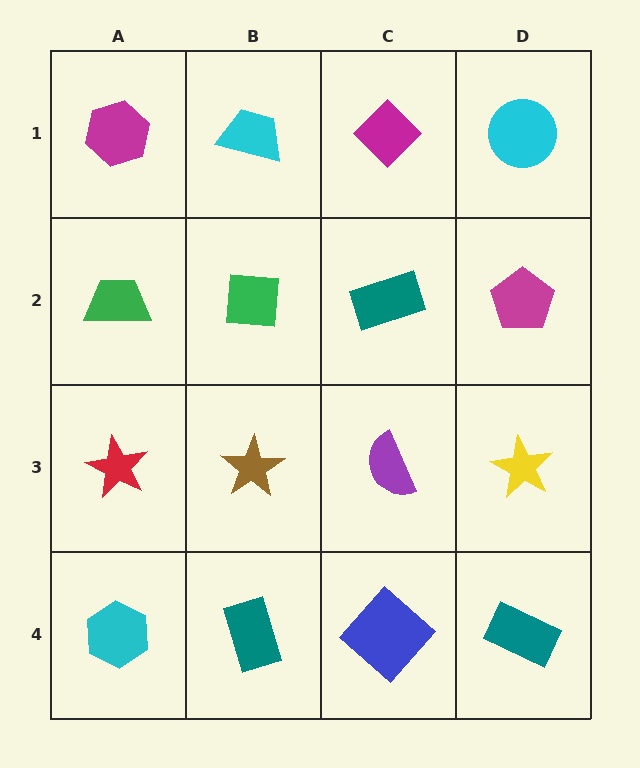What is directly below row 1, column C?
A teal rectangle.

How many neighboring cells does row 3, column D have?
3.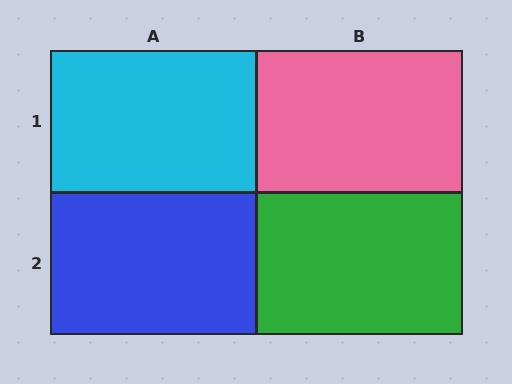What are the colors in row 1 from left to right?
Cyan, pink.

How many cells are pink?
1 cell is pink.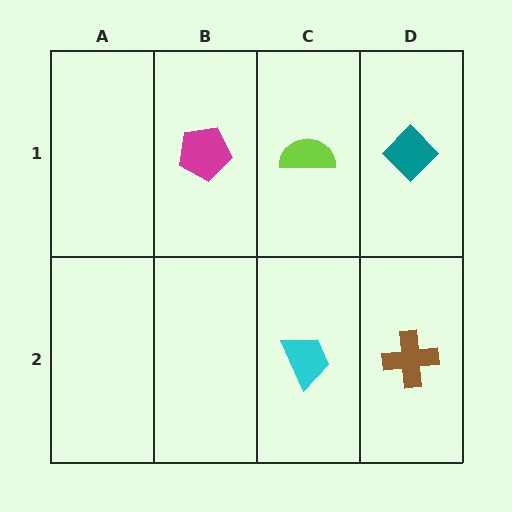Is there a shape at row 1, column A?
No, that cell is empty.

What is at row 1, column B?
A magenta pentagon.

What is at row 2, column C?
A cyan trapezoid.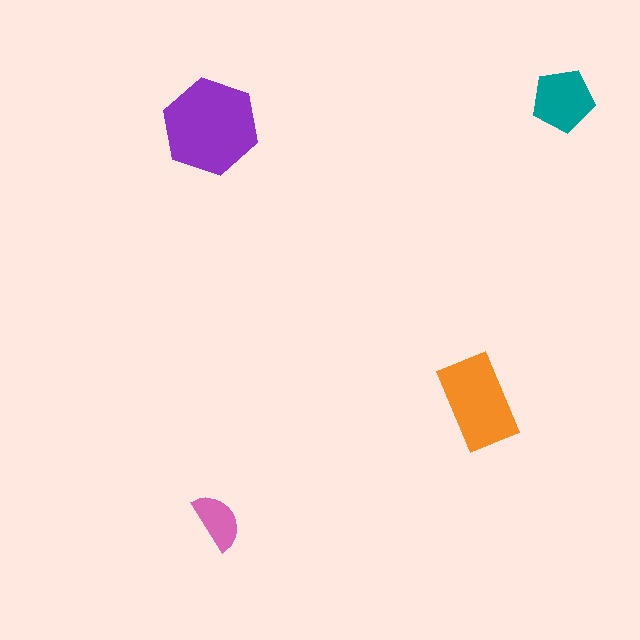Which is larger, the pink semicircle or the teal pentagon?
The teal pentagon.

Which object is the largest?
The purple hexagon.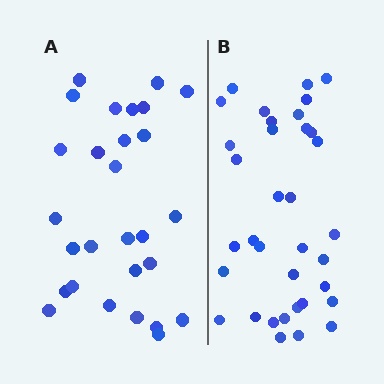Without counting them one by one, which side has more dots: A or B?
Region B (the right region) has more dots.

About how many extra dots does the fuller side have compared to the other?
Region B has roughly 8 or so more dots than region A.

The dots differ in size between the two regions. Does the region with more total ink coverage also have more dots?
No. Region A has more total ink coverage because its dots are larger, but region B actually contains more individual dots. Total area can be misleading — the number of items is what matters here.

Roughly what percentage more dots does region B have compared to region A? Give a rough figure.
About 25% more.